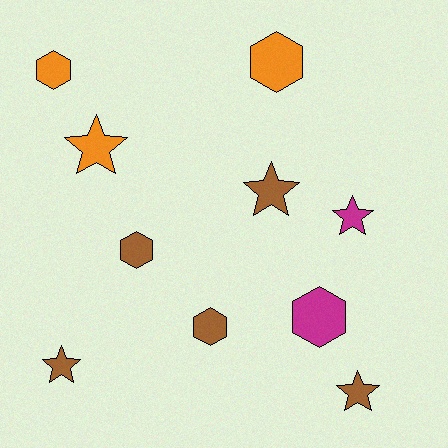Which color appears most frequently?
Brown, with 5 objects.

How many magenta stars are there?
There is 1 magenta star.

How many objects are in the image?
There are 10 objects.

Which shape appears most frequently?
Hexagon, with 5 objects.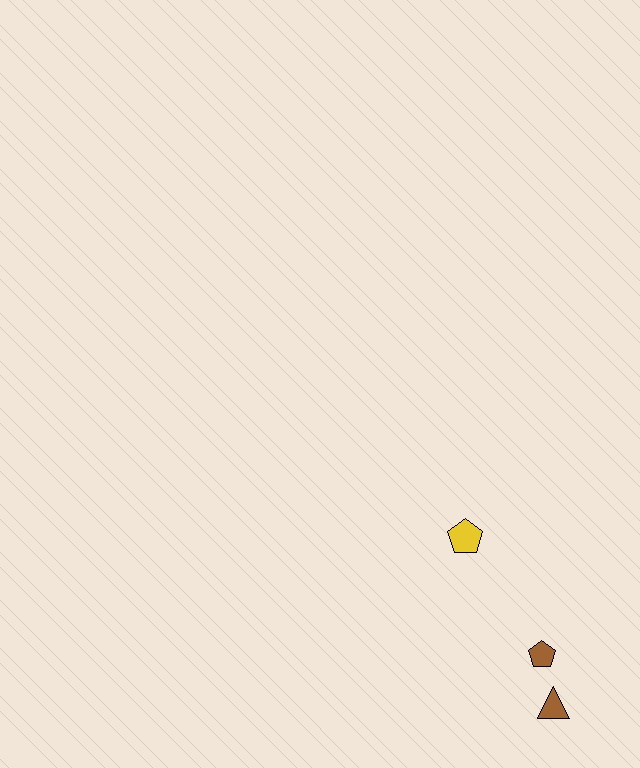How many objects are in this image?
There are 3 objects.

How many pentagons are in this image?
There are 2 pentagons.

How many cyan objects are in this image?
There are no cyan objects.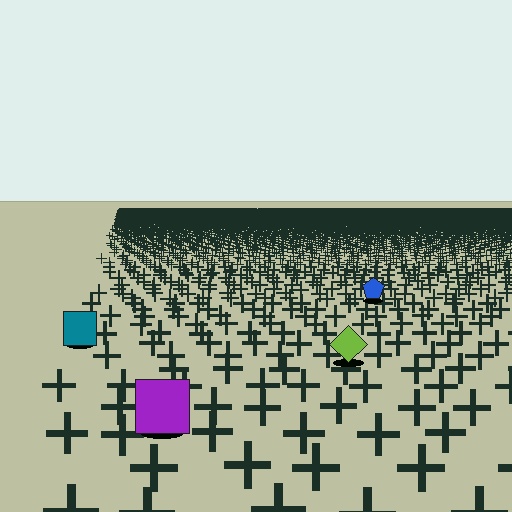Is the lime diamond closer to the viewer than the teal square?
Yes. The lime diamond is closer — you can tell from the texture gradient: the ground texture is coarser near it.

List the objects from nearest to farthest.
From nearest to farthest: the purple square, the lime diamond, the teal square, the blue pentagon.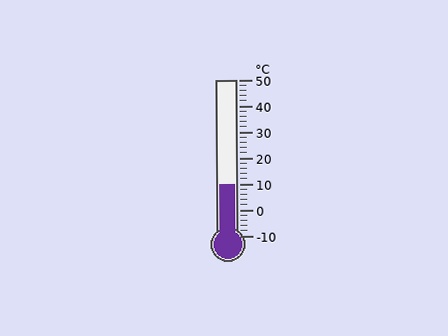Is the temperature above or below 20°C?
The temperature is below 20°C.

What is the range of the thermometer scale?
The thermometer scale ranges from -10°C to 50°C.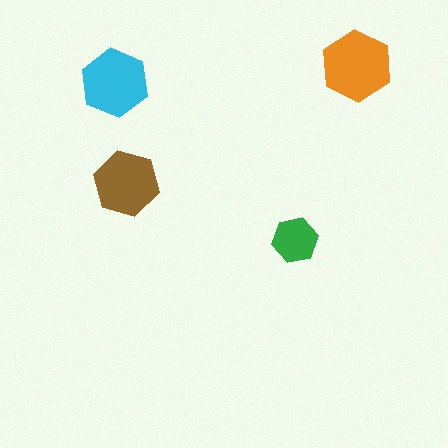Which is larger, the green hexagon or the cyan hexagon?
The cyan one.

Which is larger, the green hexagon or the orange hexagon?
The orange one.